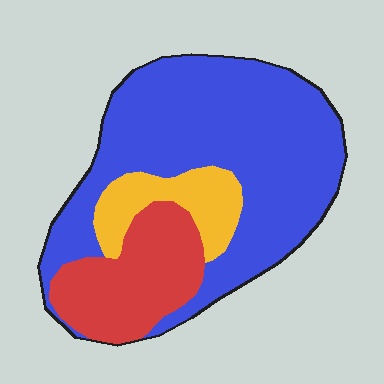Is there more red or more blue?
Blue.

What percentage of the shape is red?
Red covers about 25% of the shape.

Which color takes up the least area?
Yellow, at roughly 15%.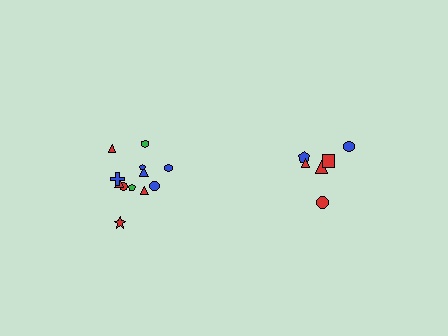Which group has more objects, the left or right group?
The left group.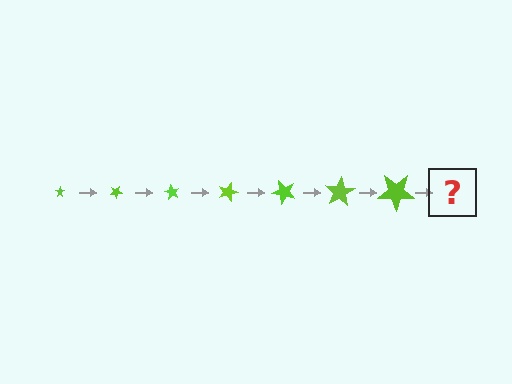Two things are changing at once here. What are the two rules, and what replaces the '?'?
The two rules are that the star grows larger each step and it rotates 30 degrees each step. The '?' should be a star, larger than the previous one and rotated 210 degrees from the start.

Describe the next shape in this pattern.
It should be a star, larger than the previous one and rotated 210 degrees from the start.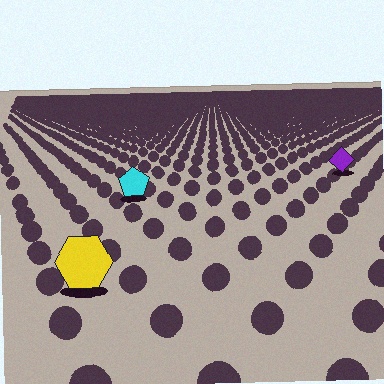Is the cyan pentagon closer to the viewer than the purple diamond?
Yes. The cyan pentagon is closer — you can tell from the texture gradient: the ground texture is coarser near it.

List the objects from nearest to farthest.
From nearest to farthest: the yellow hexagon, the cyan pentagon, the purple diamond.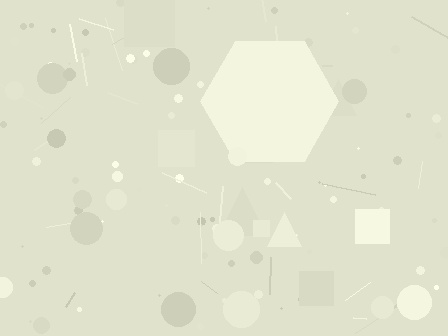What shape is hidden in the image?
A hexagon is hidden in the image.